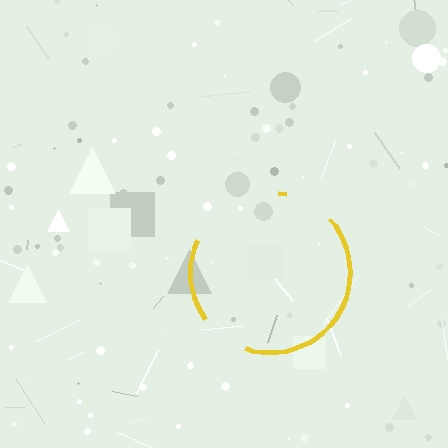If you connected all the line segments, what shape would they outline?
They would outline a circle.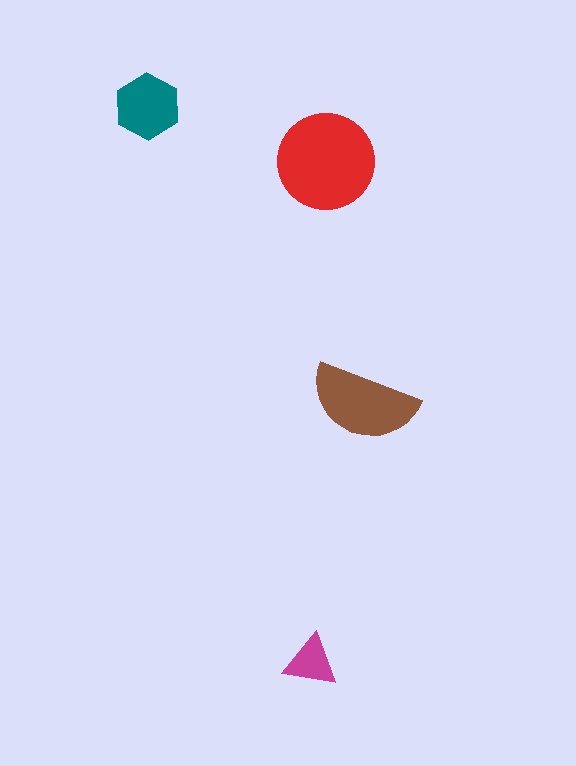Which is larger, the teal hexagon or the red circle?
The red circle.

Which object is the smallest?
The magenta triangle.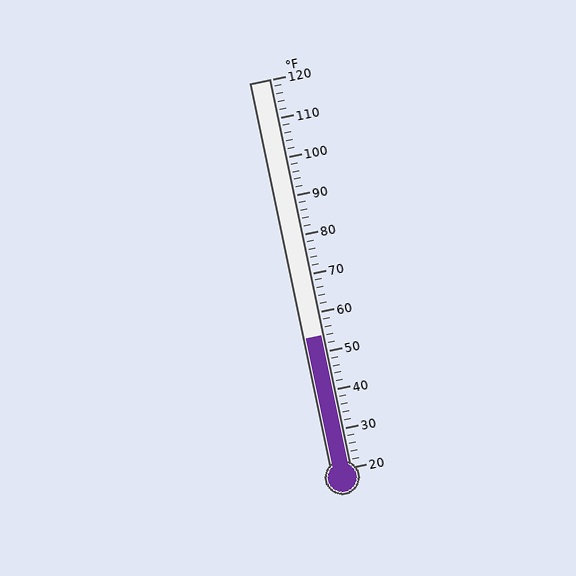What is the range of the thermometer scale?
The thermometer scale ranges from 20°F to 120°F.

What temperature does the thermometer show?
The thermometer shows approximately 54°F.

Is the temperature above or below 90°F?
The temperature is below 90°F.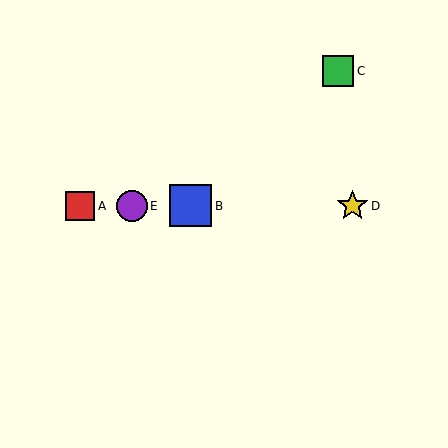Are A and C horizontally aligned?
No, A is at y≈206 and C is at y≈71.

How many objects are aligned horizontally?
4 objects (A, B, D, E) are aligned horizontally.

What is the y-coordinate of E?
Object E is at y≈206.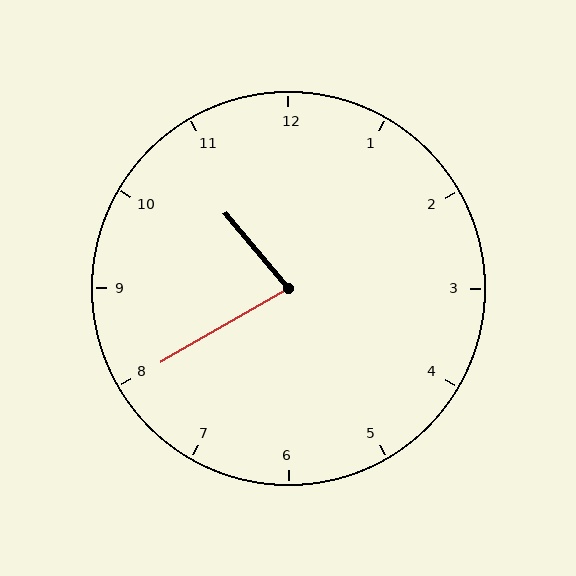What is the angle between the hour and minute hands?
Approximately 80 degrees.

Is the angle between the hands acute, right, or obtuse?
It is acute.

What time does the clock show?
10:40.